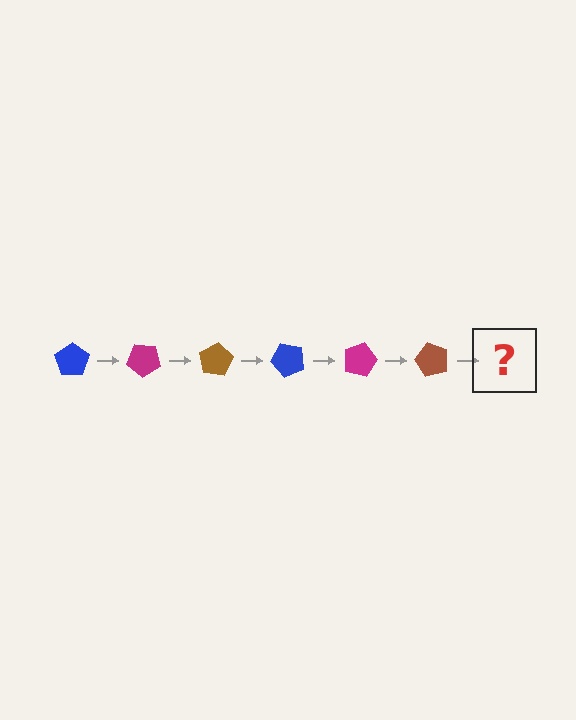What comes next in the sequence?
The next element should be a blue pentagon, rotated 240 degrees from the start.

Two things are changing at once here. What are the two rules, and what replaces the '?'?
The two rules are that it rotates 40 degrees each step and the color cycles through blue, magenta, and brown. The '?' should be a blue pentagon, rotated 240 degrees from the start.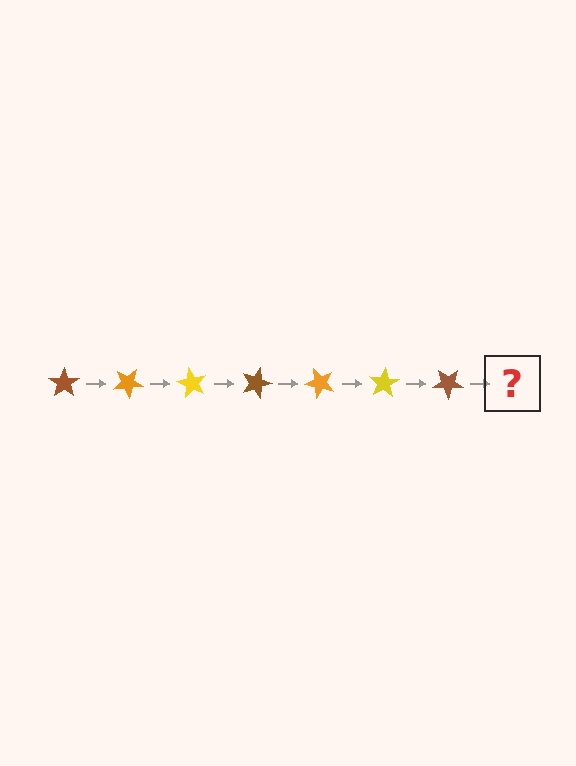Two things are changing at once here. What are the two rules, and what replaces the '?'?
The two rules are that it rotates 30 degrees each step and the color cycles through brown, orange, and yellow. The '?' should be an orange star, rotated 210 degrees from the start.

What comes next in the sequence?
The next element should be an orange star, rotated 210 degrees from the start.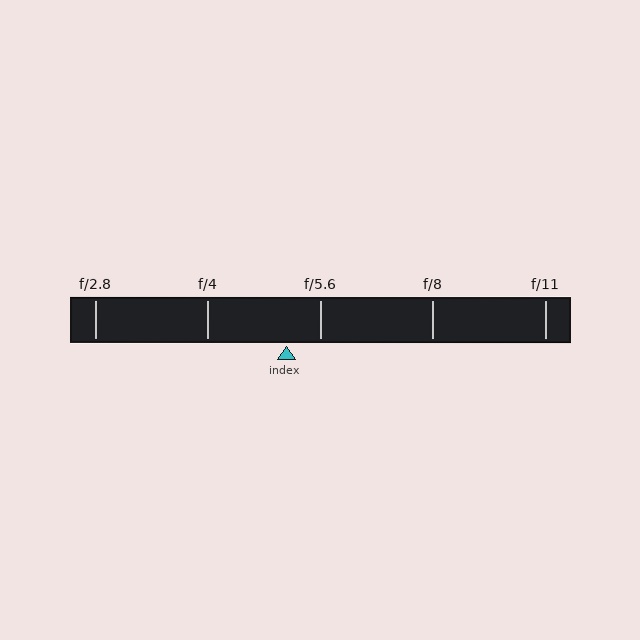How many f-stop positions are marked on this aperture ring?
There are 5 f-stop positions marked.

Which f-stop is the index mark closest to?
The index mark is closest to f/5.6.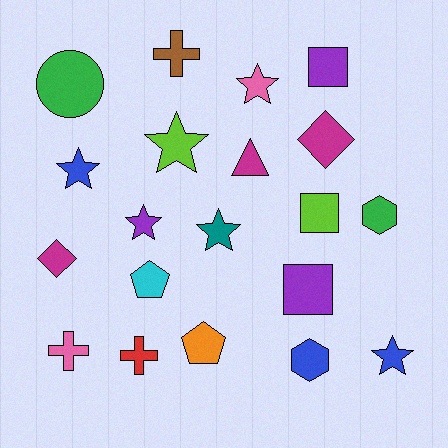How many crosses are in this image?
There are 3 crosses.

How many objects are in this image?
There are 20 objects.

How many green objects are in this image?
There are 2 green objects.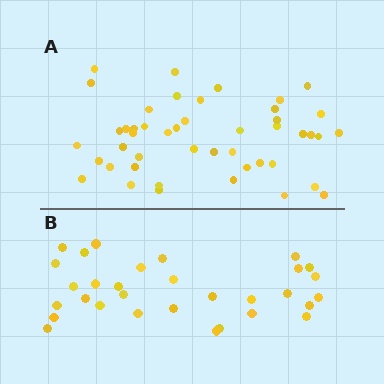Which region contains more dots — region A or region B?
Region A (the top region) has more dots.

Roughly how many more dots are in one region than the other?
Region A has approximately 15 more dots than region B.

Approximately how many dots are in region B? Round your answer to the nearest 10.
About 30 dots. (The exact count is 31, which rounds to 30.)